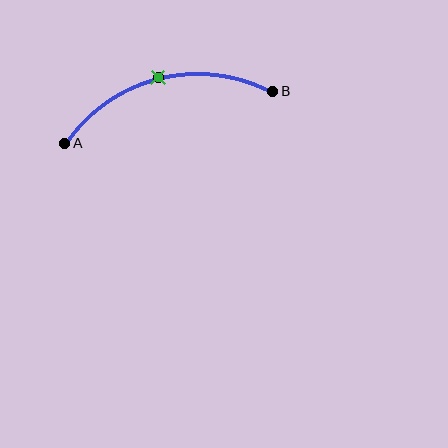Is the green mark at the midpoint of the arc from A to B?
Yes. The green mark lies on the arc at equal arc-length from both A and B — it is the arc midpoint.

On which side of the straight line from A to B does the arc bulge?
The arc bulges above the straight line connecting A and B.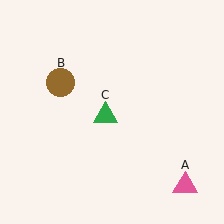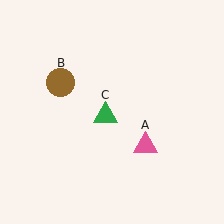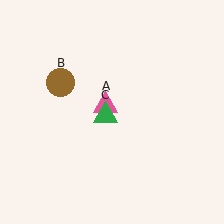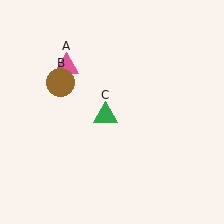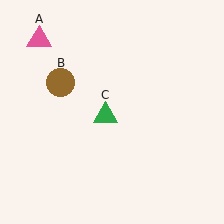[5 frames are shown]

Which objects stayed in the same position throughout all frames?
Brown circle (object B) and green triangle (object C) remained stationary.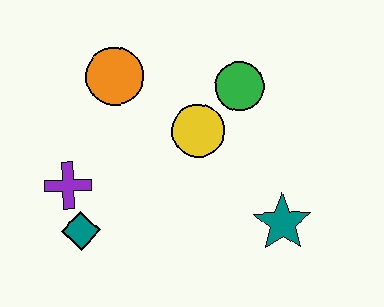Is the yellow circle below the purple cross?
No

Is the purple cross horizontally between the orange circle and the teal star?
No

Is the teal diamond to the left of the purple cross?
No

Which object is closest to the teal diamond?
The purple cross is closest to the teal diamond.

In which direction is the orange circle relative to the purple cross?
The orange circle is above the purple cross.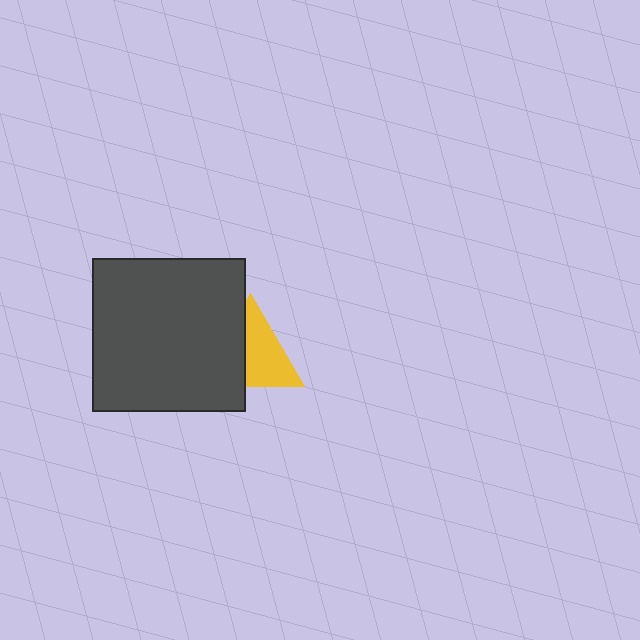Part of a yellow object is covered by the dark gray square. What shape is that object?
It is a triangle.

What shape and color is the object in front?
The object in front is a dark gray square.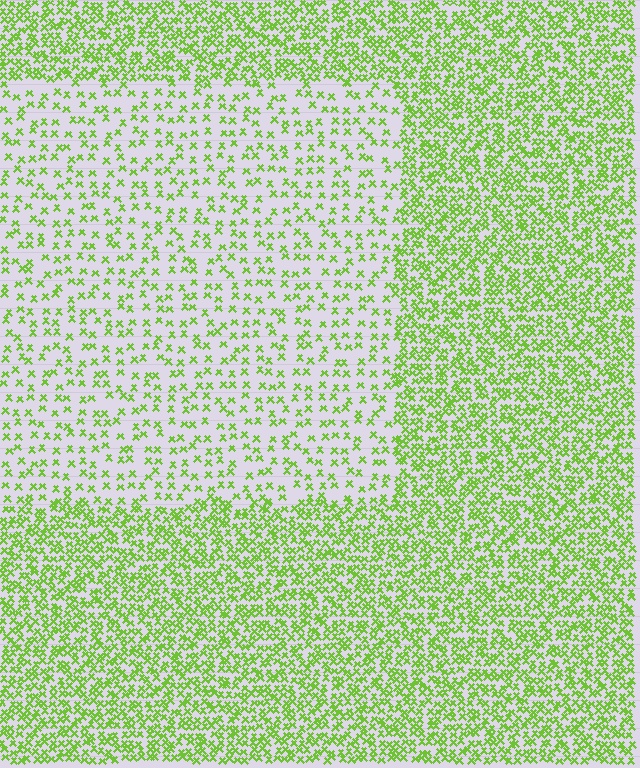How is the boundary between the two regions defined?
The boundary is defined by a change in element density (approximately 2.5x ratio). All elements are the same color, size, and shape.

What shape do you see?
I see a rectangle.